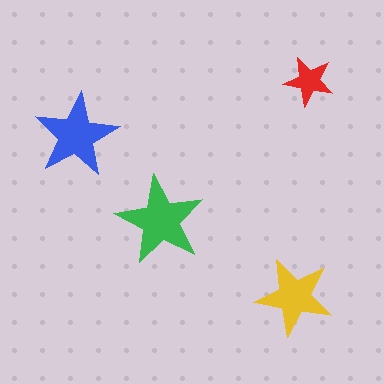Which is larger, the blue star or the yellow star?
The blue one.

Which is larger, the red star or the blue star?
The blue one.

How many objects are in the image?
There are 4 objects in the image.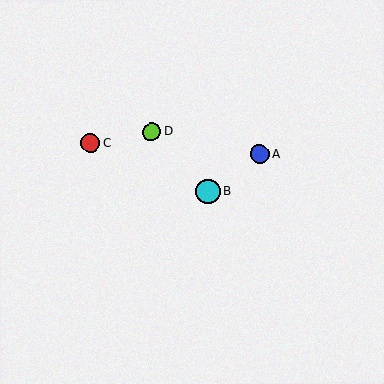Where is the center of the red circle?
The center of the red circle is at (91, 143).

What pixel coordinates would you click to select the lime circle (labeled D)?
Click at (152, 132) to select the lime circle D.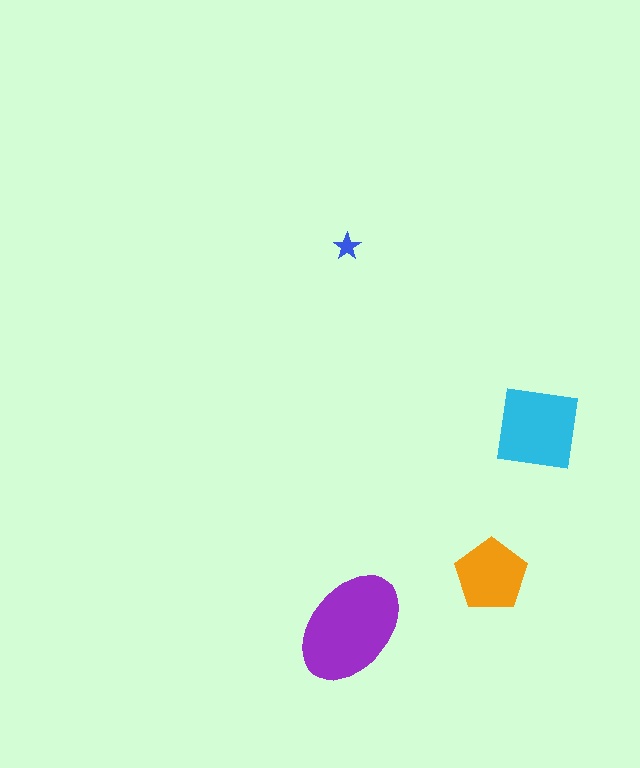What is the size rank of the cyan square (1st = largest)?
2nd.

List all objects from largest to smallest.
The purple ellipse, the cyan square, the orange pentagon, the blue star.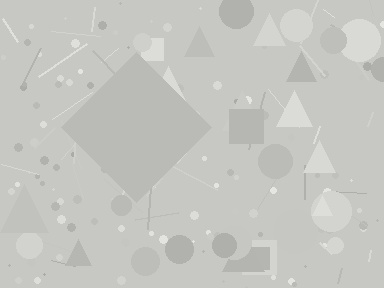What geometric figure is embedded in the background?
A diamond is embedded in the background.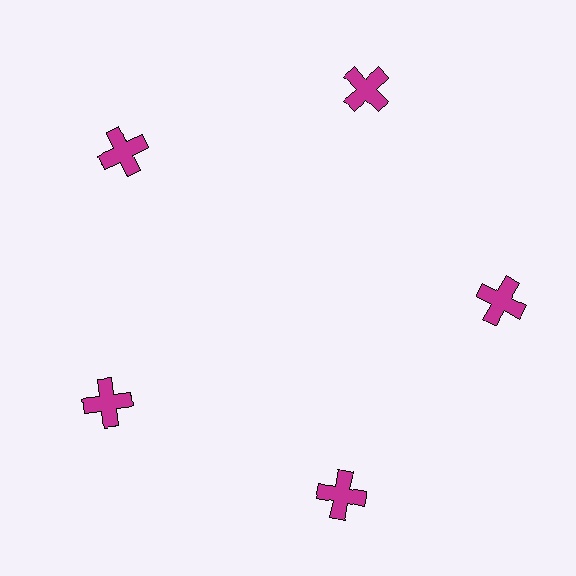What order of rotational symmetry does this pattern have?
This pattern has 5-fold rotational symmetry.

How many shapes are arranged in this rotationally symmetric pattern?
There are 5 shapes, arranged in 5 groups of 1.